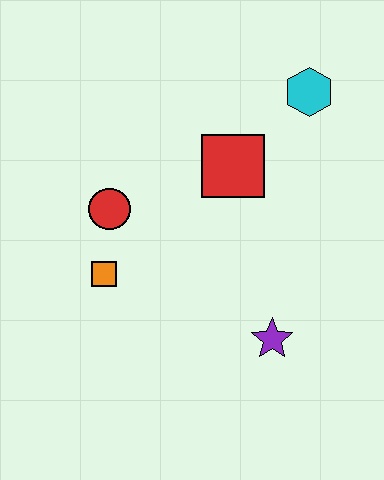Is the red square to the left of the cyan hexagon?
Yes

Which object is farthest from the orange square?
The cyan hexagon is farthest from the orange square.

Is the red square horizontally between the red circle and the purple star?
Yes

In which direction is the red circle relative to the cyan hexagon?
The red circle is to the left of the cyan hexagon.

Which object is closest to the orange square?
The red circle is closest to the orange square.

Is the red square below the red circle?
No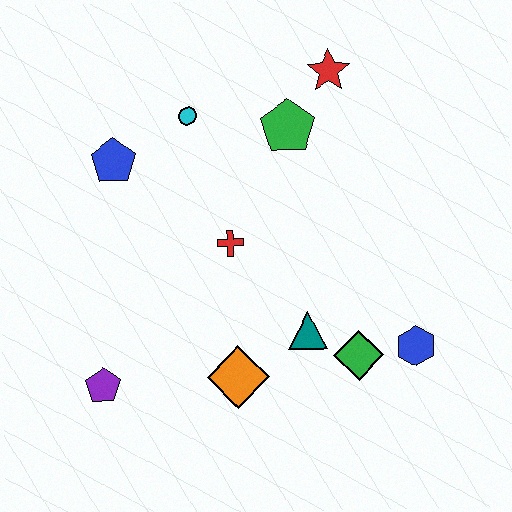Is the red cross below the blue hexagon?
No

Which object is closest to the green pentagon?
The red star is closest to the green pentagon.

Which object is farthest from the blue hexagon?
The blue pentagon is farthest from the blue hexagon.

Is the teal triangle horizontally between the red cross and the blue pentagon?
No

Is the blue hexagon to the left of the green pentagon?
No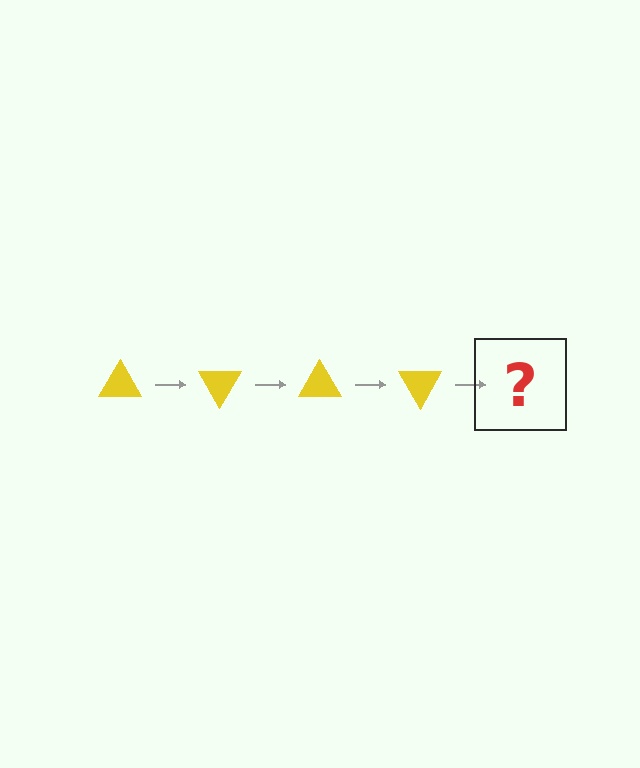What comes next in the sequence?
The next element should be a yellow triangle rotated 240 degrees.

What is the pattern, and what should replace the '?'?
The pattern is that the triangle rotates 60 degrees each step. The '?' should be a yellow triangle rotated 240 degrees.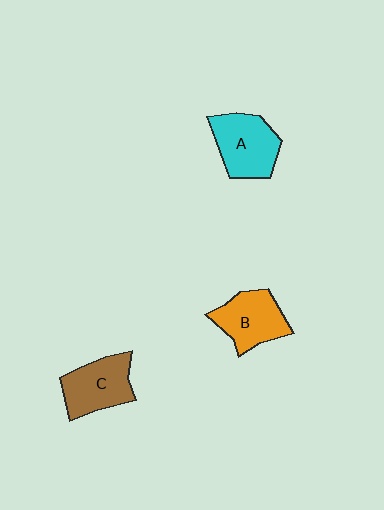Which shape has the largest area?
Shape A (cyan).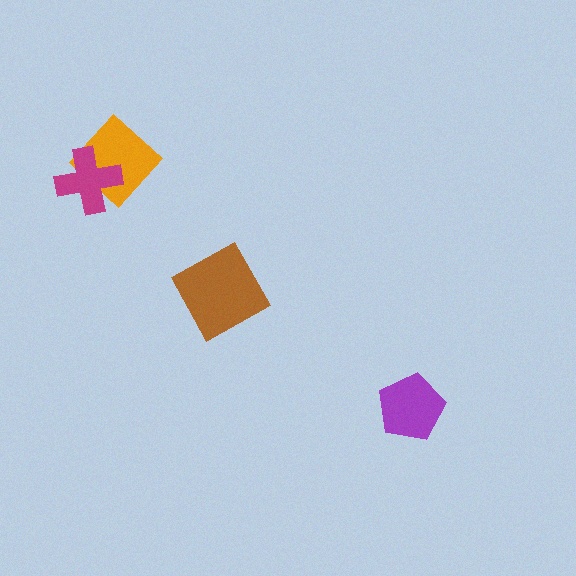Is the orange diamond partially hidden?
Yes, it is partially covered by another shape.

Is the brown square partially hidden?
No, no other shape covers it.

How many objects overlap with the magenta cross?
1 object overlaps with the magenta cross.